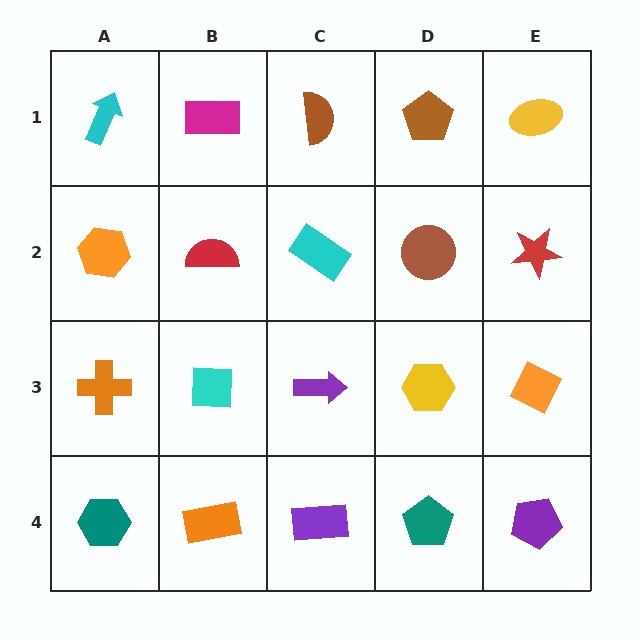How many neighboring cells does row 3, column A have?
3.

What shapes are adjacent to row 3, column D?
A brown circle (row 2, column D), a teal pentagon (row 4, column D), a purple arrow (row 3, column C), an orange diamond (row 3, column E).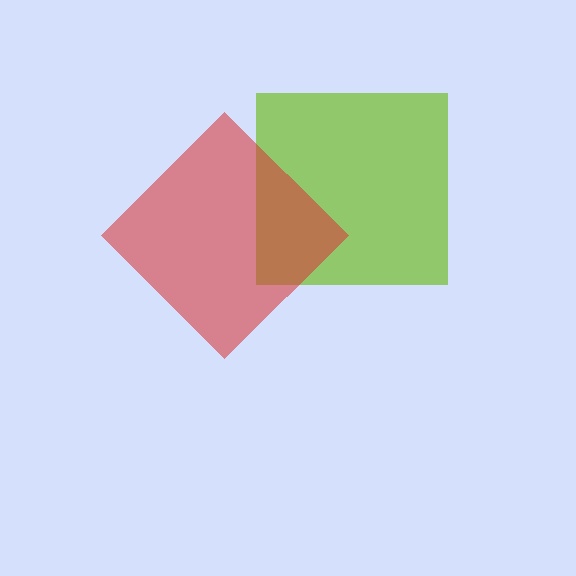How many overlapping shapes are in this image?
There are 2 overlapping shapes in the image.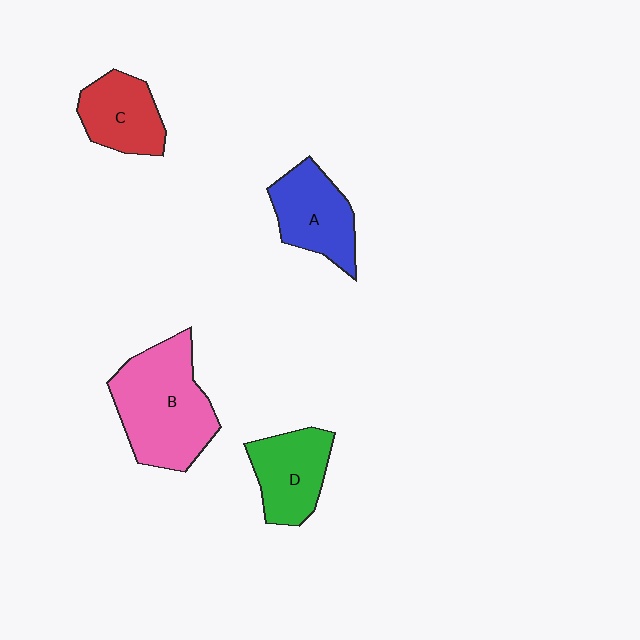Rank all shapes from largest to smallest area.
From largest to smallest: B (pink), A (blue), D (green), C (red).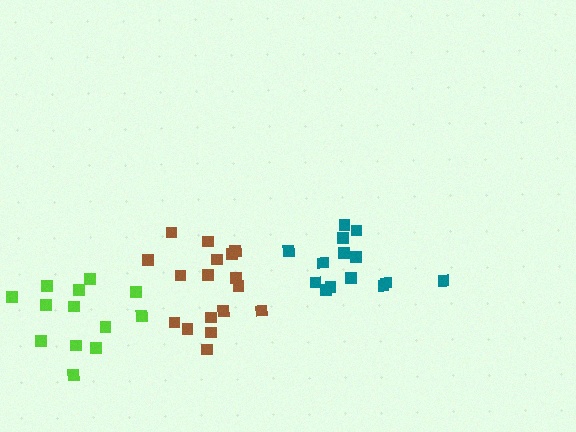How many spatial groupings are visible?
There are 3 spatial groupings.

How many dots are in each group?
Group 1: 17 dots, Group 2: 14 dots, Group 3: 13 dots (44 total).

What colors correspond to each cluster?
The clusters are colored: brown, teal, lime.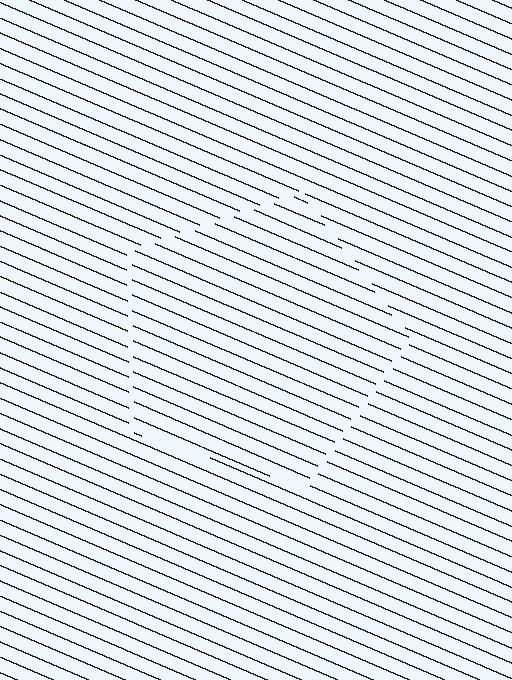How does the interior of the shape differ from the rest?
The interior of the shape contains the same grating, shifted by half a period — the contour is defined by the phase discontinuity where line-ends from the inner and outer gratings abut.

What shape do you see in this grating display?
An illusory pentagon. The interior of the shape contains the same grating, shifted by half a period — the contour is defined by the phase discontinuity where line-ends from the inner and outer gratings abut.